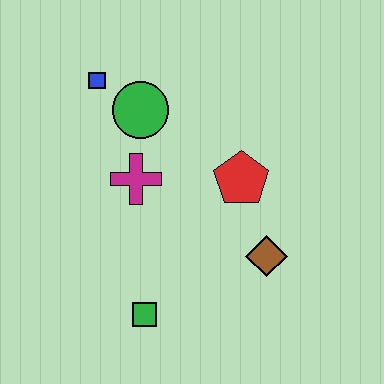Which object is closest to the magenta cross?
The green circle is closest to the magenta cross.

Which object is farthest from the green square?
The blue square is farthest from the green square.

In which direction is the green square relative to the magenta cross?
The green square is below the magenta cross.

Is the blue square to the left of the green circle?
Yes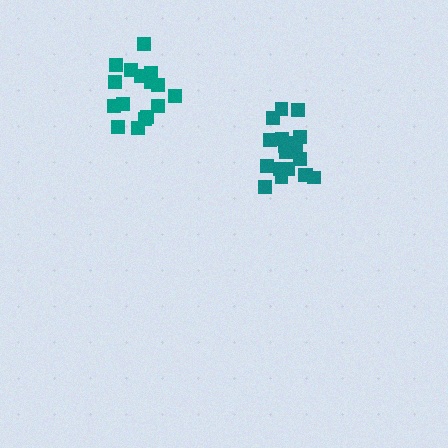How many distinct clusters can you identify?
There are 2 distinct clusters.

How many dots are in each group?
Group 1: 16 dots, Group 2: 20 dots (36 total).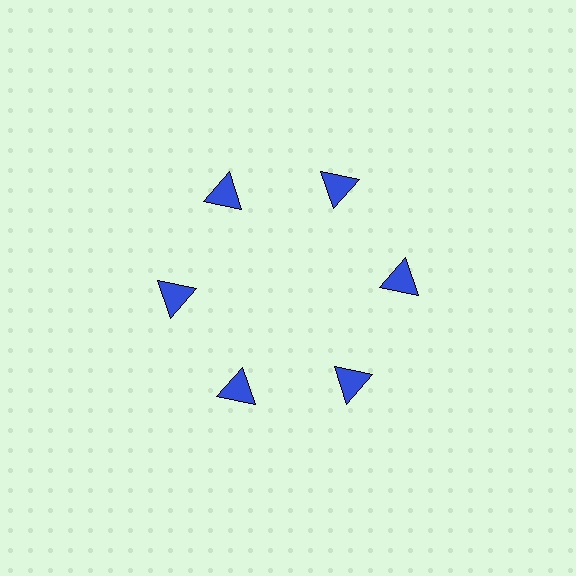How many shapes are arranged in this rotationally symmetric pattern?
There are 6 shapes, arranged in 6 groups of 1.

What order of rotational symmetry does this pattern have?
This pattern has 6-fold rotational symmetry.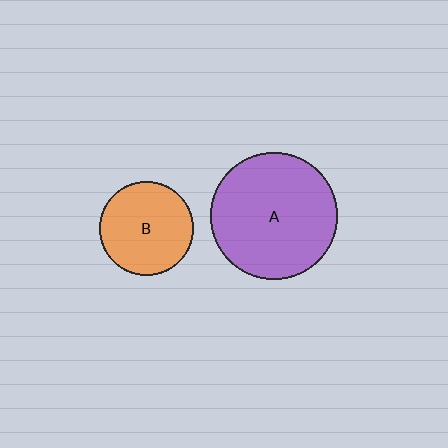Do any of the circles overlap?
No, none of the circles overlap.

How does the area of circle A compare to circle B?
Approximately 1.8 times.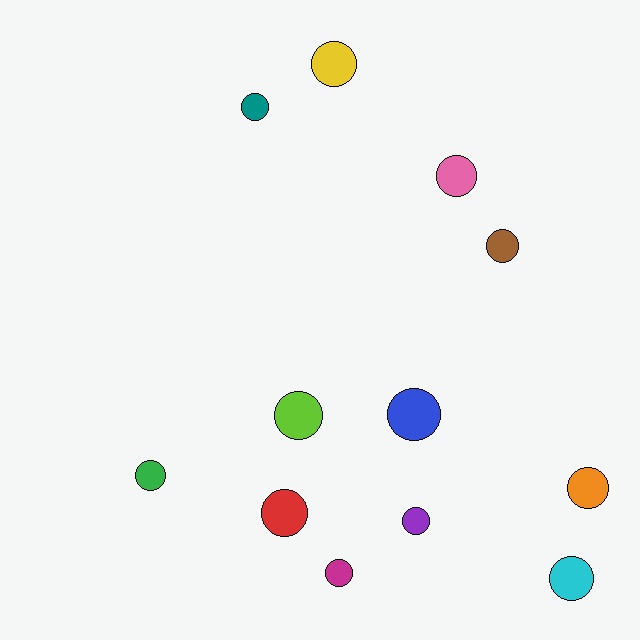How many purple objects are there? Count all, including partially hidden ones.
There is 1 purple object.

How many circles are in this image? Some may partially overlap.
There are 12 circles.